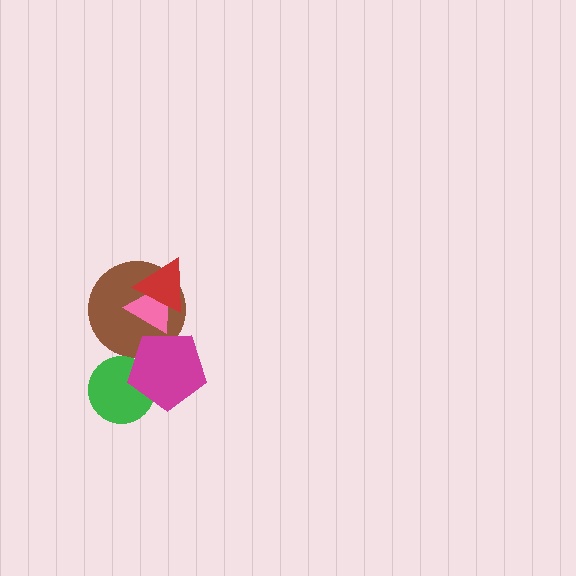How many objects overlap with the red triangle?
2 objects overlap with the red triangle.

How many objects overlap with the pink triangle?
3 objects overlap with the pink triangle.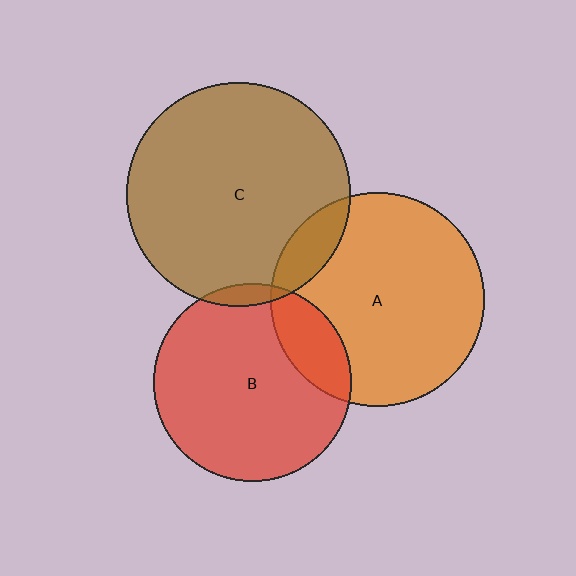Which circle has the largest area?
Circle C (brown).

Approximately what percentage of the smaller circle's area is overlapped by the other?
Approximately 5%.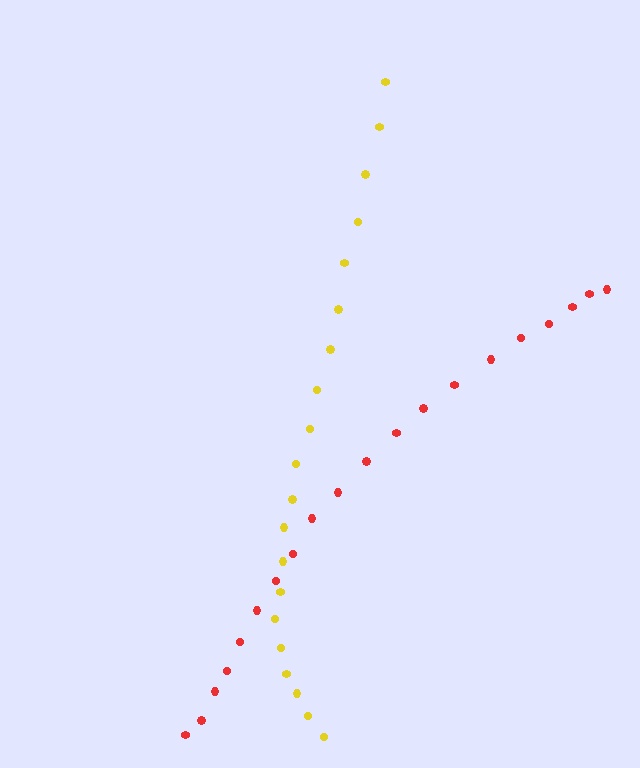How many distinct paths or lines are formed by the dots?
There are 2 distinct paths.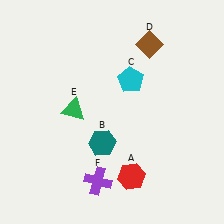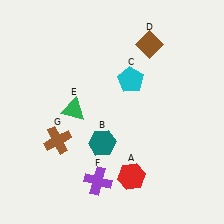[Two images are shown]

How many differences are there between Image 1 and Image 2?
There is 1 difference between the two images.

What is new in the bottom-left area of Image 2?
A brown cross (G) was added in the bottom-left area of Image 2.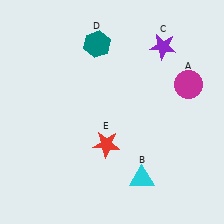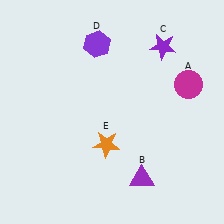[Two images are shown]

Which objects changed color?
B changed from cyan to purple. D changed from teal to purple. E changed from red to orange.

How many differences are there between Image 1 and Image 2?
There are 3 differences between the two images.